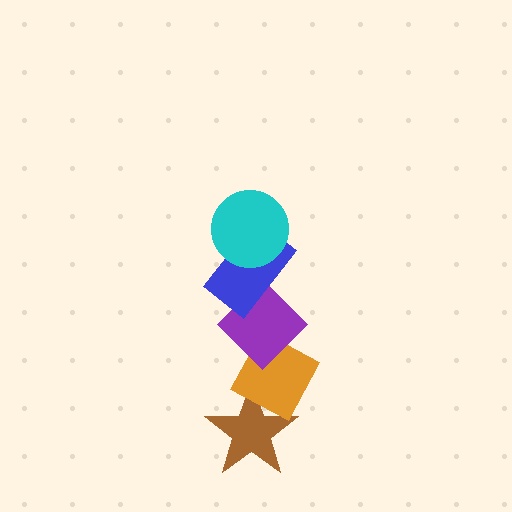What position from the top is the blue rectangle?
The blue rectangle is 2nd from the top.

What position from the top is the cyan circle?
The cyan circle is 1st from the top.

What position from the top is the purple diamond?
The purple diamond is 3rd from the top.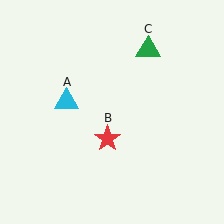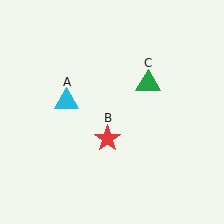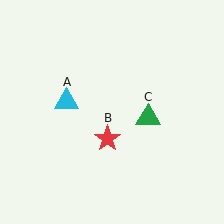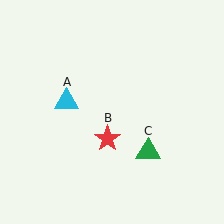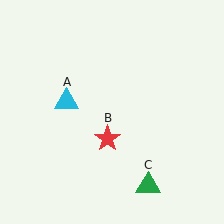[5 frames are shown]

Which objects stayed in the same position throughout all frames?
Cyan triangle (object A) and red star (object B) remained stationary.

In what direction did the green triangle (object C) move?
The green triangle (object C) moved down.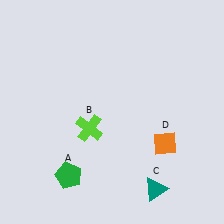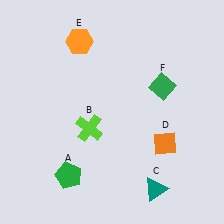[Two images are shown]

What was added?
An orange hexagon (E), a green diamond (F) were added in Image 2.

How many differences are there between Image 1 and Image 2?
There are 2 differences between the two images.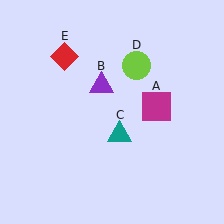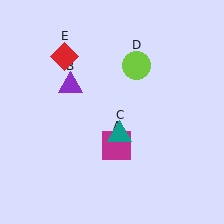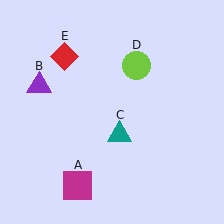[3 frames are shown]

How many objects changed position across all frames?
2 objects changed position: magenta square (object A), purple triangle (object B).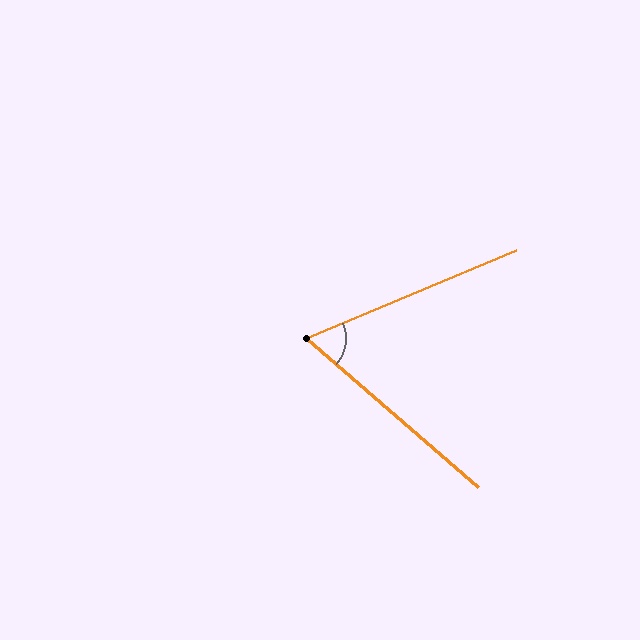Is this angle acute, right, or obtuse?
It is acute.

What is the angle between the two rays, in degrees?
Approximately 63 degrees.